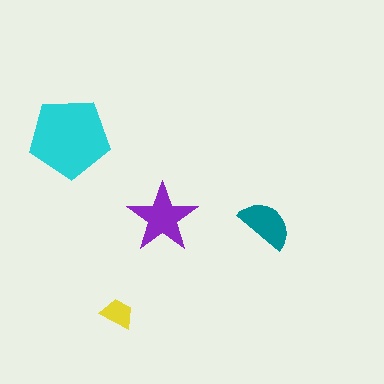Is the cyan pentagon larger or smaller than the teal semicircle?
Larger.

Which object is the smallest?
The yellow trapezoid.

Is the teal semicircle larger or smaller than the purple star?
Smaller.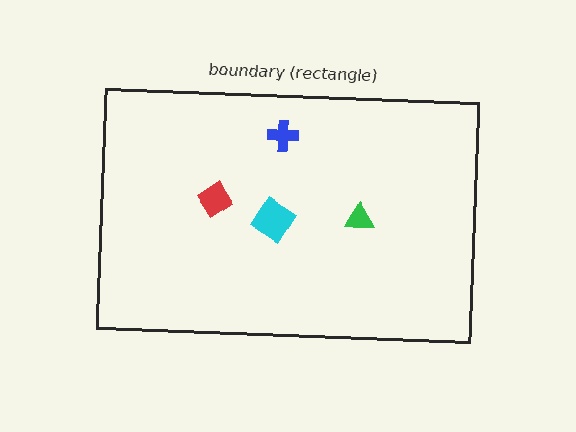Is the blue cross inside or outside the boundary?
Inside.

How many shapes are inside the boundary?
4 inside, 0 outside.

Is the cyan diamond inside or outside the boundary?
Inside.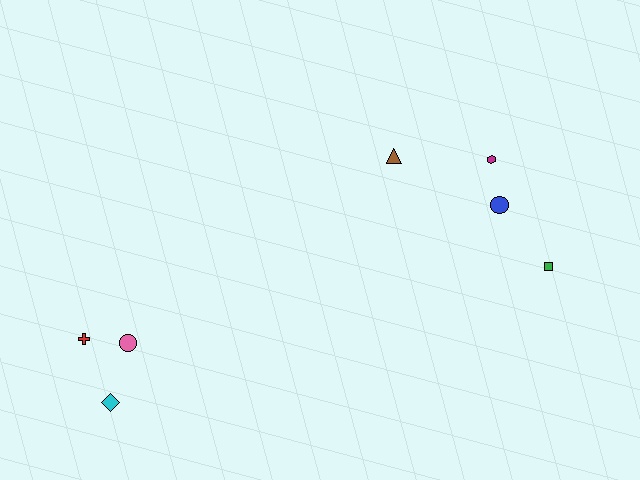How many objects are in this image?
There are 7 objects.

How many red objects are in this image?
There is 1 red object.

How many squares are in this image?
There is 1 square.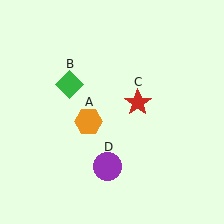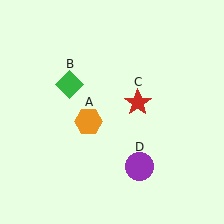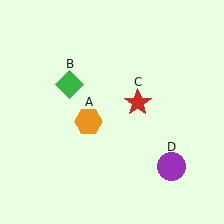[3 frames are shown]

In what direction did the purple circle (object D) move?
The purple circle (object D) moved right.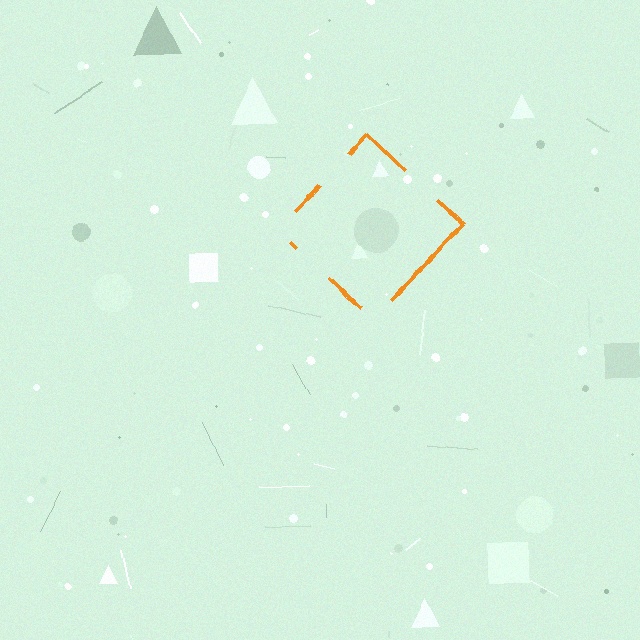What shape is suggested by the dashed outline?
The dashed outline suggests a diamond.